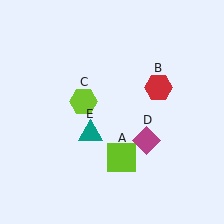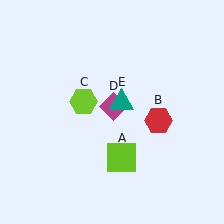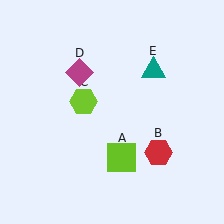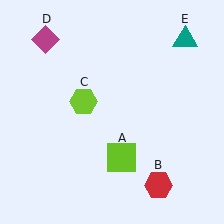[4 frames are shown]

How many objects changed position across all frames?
3 objects changed position: red hexagon (object B), magenta diamond (object D), teal triangle (object E).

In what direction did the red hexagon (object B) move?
The red hexagon (object B) moved down.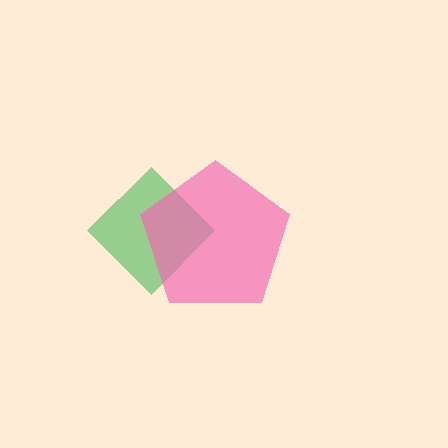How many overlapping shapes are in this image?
There are 2 overlapping shapes in the image.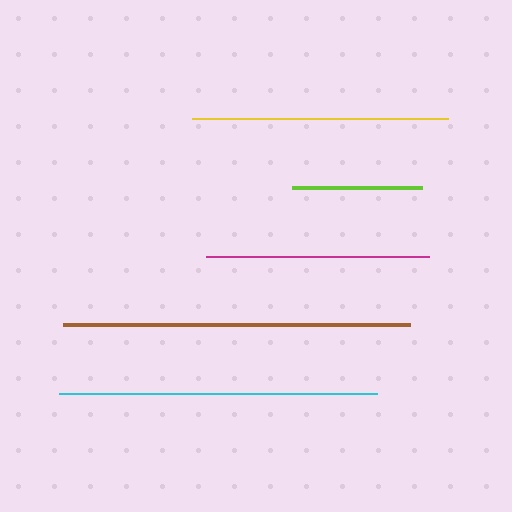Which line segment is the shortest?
The lime line is the shortest at approximately 130 pixels.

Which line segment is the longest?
The brown line is the longest at approximately 347 pixels.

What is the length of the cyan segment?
The cyan segment is approximately 317 pixels long.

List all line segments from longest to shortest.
From longest to shortest: brown, cyan, yellow, magenta, lime.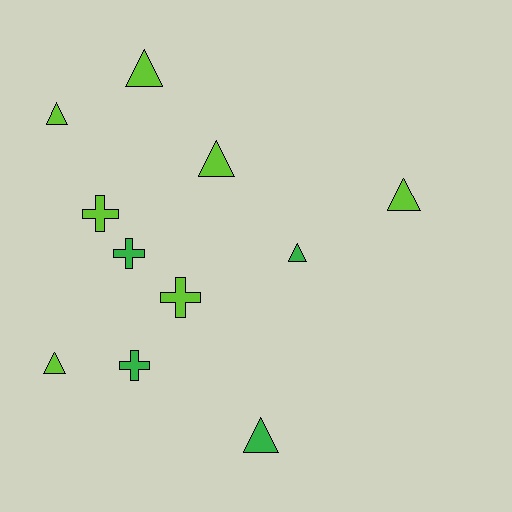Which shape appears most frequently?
Triangle, with 7 objects.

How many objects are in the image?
There are 11 objects.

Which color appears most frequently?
Lime, with 7 objects.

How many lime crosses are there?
There are 2 lime crosses.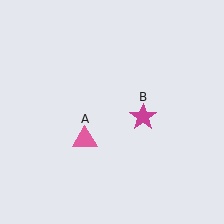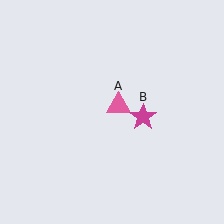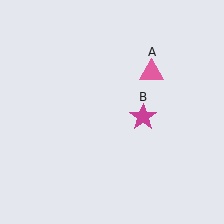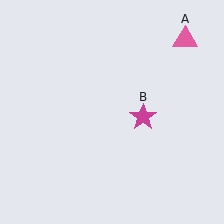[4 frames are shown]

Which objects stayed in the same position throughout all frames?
Magenta star (object B) remained stationary.